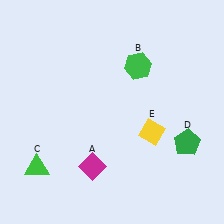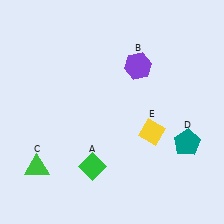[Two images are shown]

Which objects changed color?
A changed from magenta to green. B changed from green to purple. D changed from green to teal.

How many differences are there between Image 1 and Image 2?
There are 3 differences between the two images.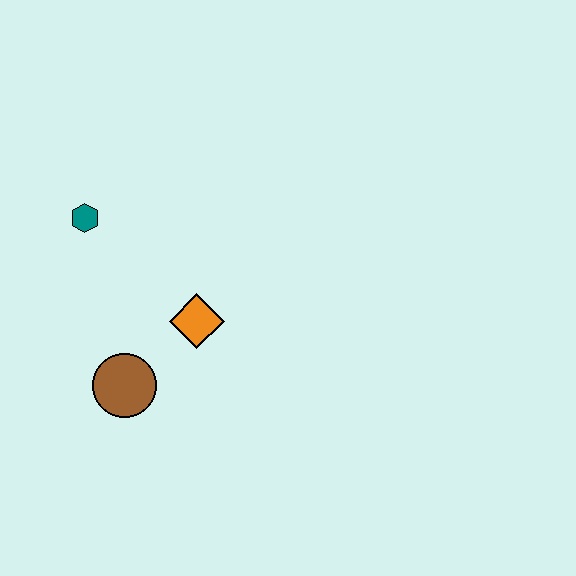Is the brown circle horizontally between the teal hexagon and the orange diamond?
Yes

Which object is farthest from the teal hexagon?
The brown circle is farthest from the teal hexagon.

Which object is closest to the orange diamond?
The brown circle is closest to the orange diamond.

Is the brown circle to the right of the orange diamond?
No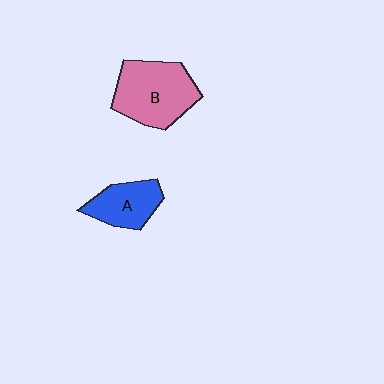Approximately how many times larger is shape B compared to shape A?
Approximately 1.6 times.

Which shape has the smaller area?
Shape A (blue).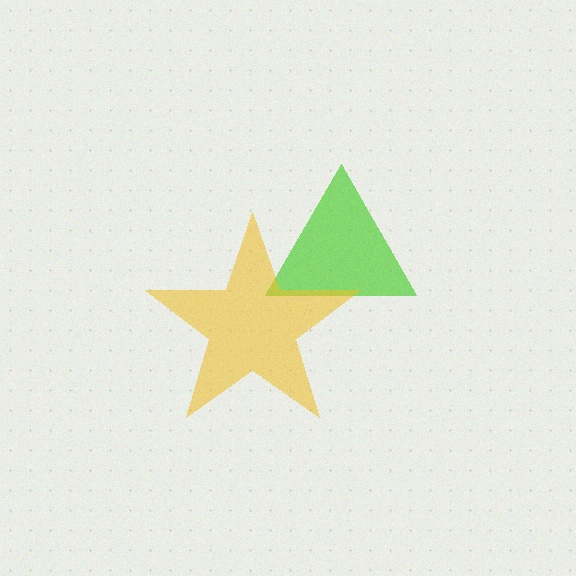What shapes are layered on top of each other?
The layered shapes are: a lime triangle, a yellow star.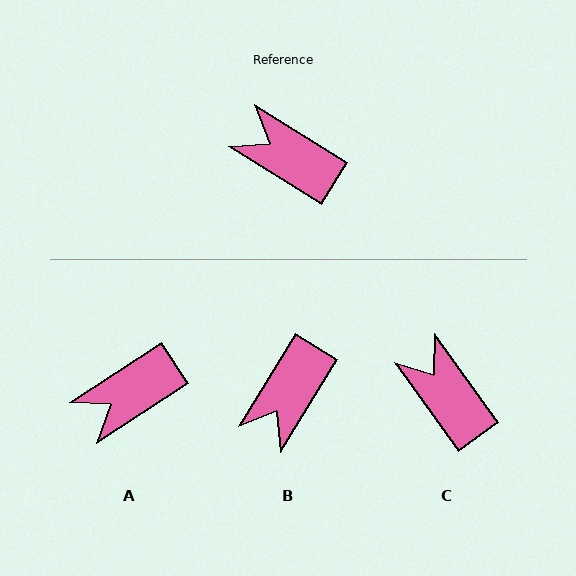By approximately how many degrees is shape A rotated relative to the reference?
Approximately 65 degrees counter-clockwise.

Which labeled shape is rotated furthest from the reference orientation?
B, about 90 degrees away.